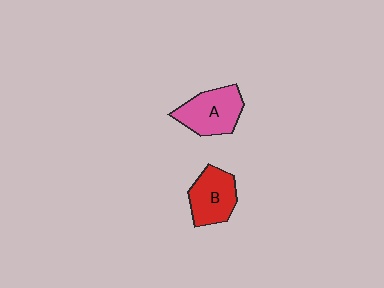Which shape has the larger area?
Shape A (pink).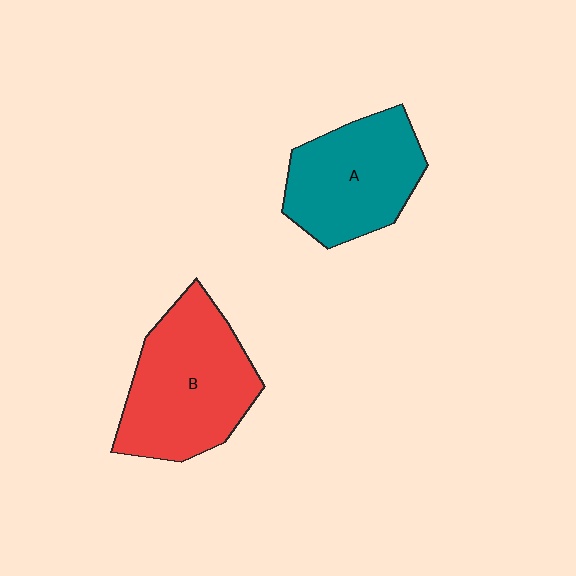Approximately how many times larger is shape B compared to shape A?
Approximately 1.2 times.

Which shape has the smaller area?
Shape A (teal).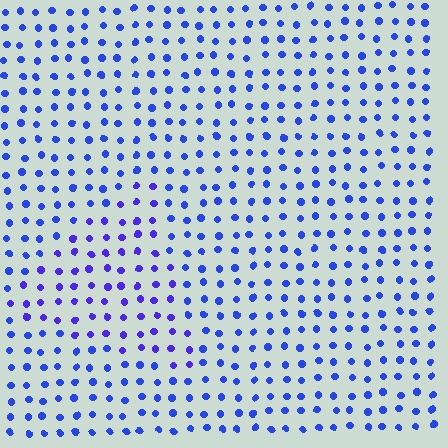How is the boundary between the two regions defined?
The boundary is defined purely by a slight shift in hue (about 23 degrees). Spacing, size, and orientation are identical on both sides.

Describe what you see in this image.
The image is filled with small blue elements in a uniform arrangement. A triangle-shaped region is visible where the elements are tinted to a slightly different hue, forming a subtle color boundary.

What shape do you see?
I see a triangle.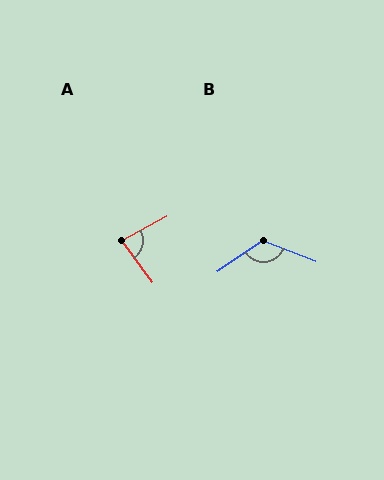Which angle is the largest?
B, at approximately 125 degrees.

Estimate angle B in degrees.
Approximately 125 degrees.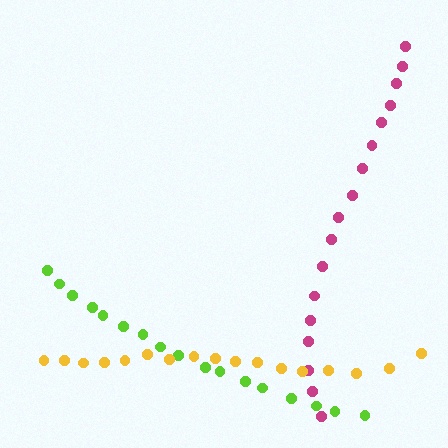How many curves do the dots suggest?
There are 3 distinct paths.